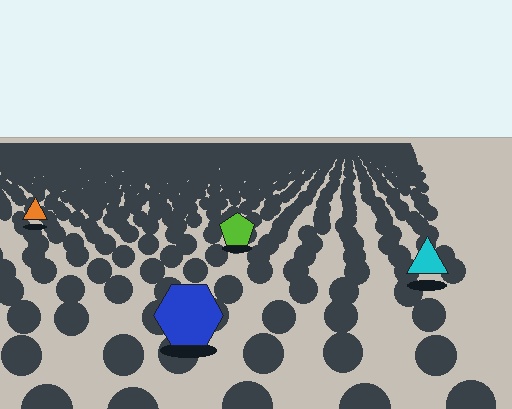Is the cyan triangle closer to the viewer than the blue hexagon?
No. The blue hexagon is closer — you can tell from the texture gradient: the ground texture is coarser near it.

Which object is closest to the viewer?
The blue hexagon is closest. The texture marks near it are larger and more spread out.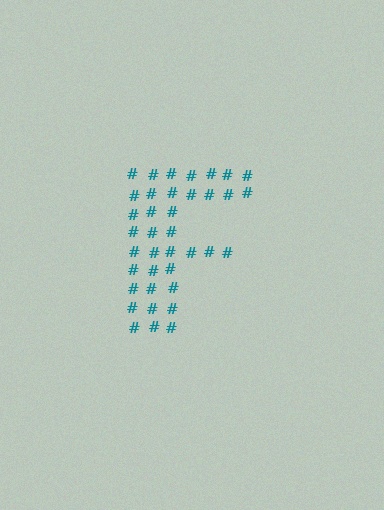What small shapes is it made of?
It is made of small hash symbols.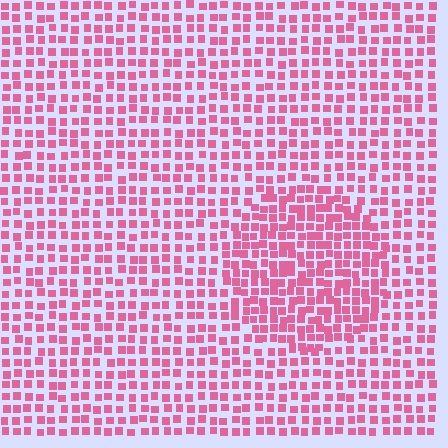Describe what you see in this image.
The image contains small pink elements arranged at two different densities. A circle-shaped region is visible where the elements are more densely packed than the surrounding area.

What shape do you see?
I see a circle.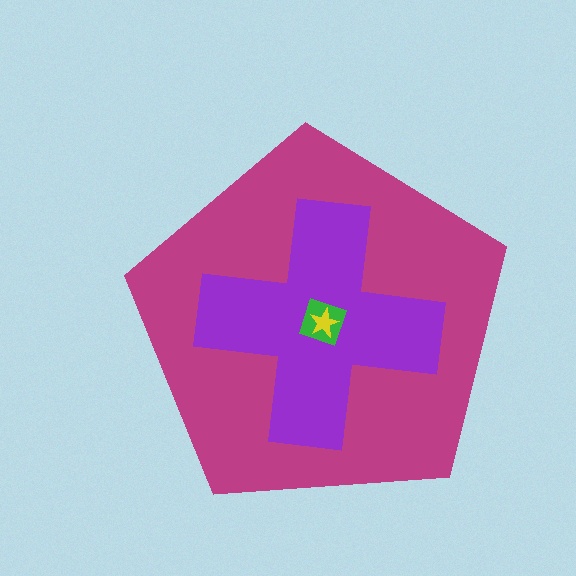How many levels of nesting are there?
4.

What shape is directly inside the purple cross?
The green square.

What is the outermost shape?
The magenta pentagon.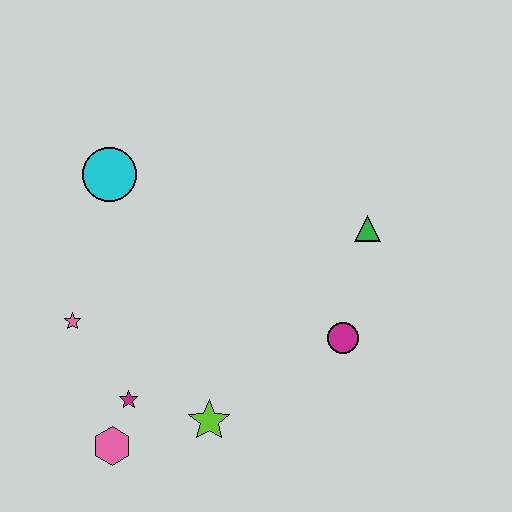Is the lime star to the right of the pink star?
Yes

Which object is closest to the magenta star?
The pink hexagon is closest to the magenta star.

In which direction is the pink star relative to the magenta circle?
The pink star is to the left of the magenta circle.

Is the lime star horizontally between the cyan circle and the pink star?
No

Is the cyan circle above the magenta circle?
Yes